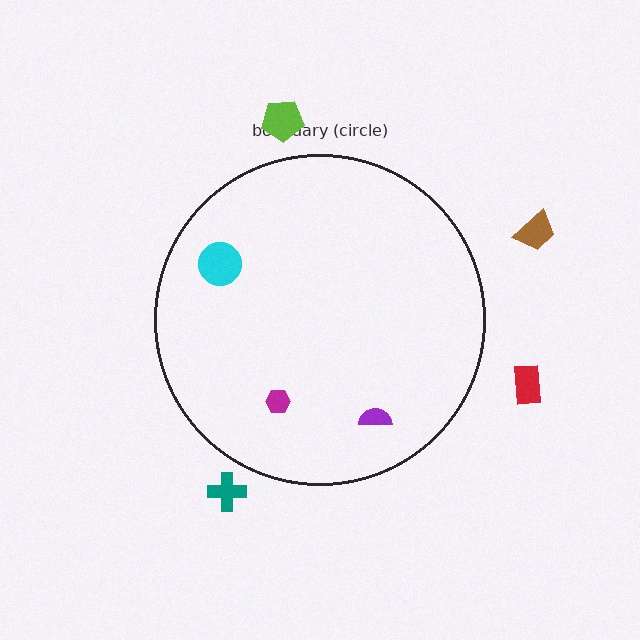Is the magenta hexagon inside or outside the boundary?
Inside.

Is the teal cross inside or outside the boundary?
Outside.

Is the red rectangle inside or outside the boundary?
Outside.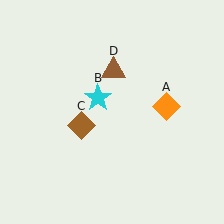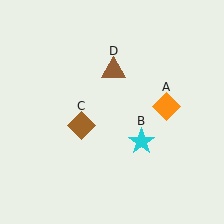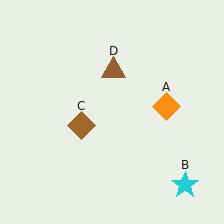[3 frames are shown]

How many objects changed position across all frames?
1 object changed position: cyan star (object B).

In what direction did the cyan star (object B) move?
The cyan star (object B) moved down and to the right.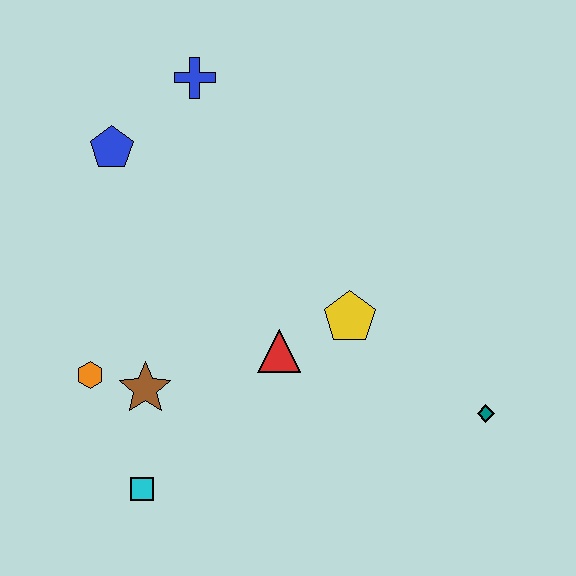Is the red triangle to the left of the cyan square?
No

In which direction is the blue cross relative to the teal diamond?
The blue cross is above the teal diamond.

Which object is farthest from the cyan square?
The blue cross is farthest from the cyan square.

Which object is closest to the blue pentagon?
The blue cross is closest to the blue pentagon.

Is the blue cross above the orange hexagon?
Yes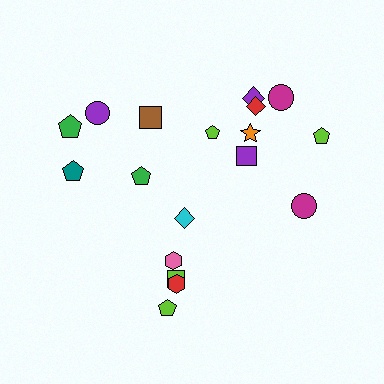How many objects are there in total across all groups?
There are 18 objects.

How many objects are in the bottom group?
There are 5 objects.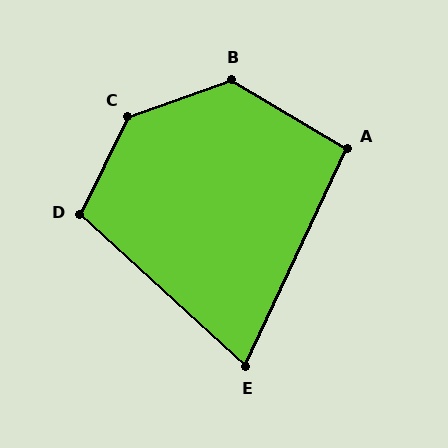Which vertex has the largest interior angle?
C, at approximately 135 degrees.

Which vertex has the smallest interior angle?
E, at approximately 72 degrees.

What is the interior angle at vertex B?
Approximately 130 degrees (obtuse).